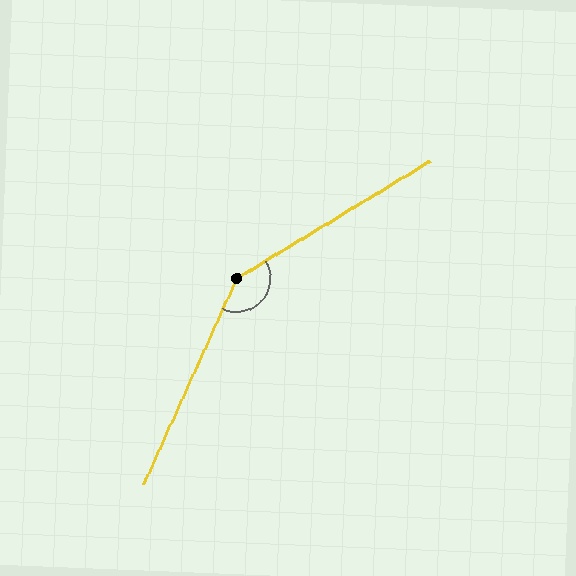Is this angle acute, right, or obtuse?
It is obtuse.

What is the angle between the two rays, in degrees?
Approximately 146 degrees.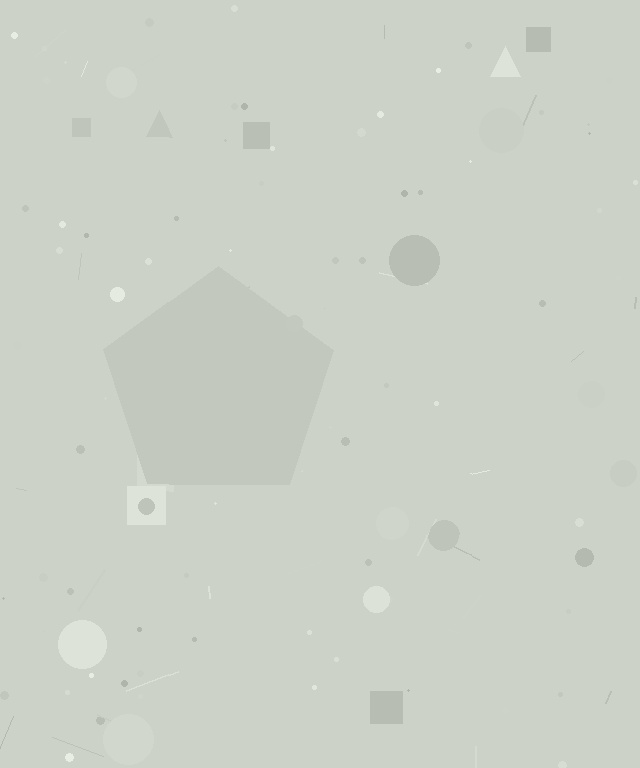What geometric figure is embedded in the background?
A pentagon is embedded in the background.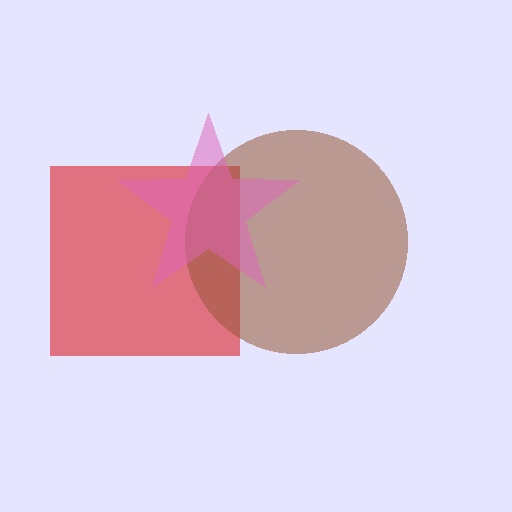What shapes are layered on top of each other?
The layered shapes are: a red square, a brown circle, a pink star.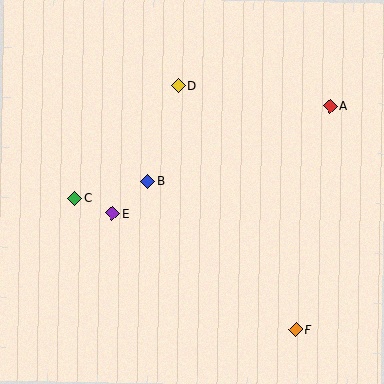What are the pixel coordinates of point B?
Point B is at (148, 182).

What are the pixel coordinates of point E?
Point E is at (112, 213).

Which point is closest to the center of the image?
Point B at (148, 182) is closest to the center.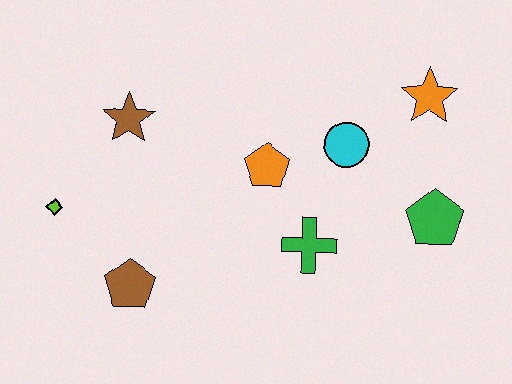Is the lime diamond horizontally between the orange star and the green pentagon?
No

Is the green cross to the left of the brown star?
No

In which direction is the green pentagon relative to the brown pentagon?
The green pentagon is to the right of the brown pentagon.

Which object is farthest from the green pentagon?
The lime diamond is farthest from the green pentagon.